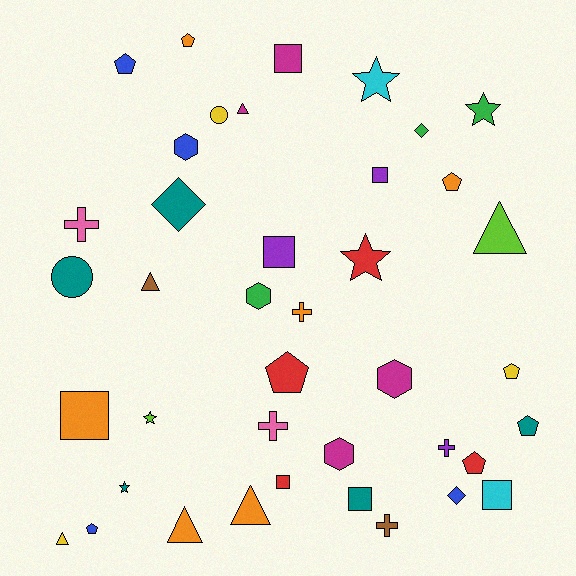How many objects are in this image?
There are 40 objects.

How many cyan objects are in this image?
There are 2 cyan objects.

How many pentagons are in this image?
There are 8 pentagons.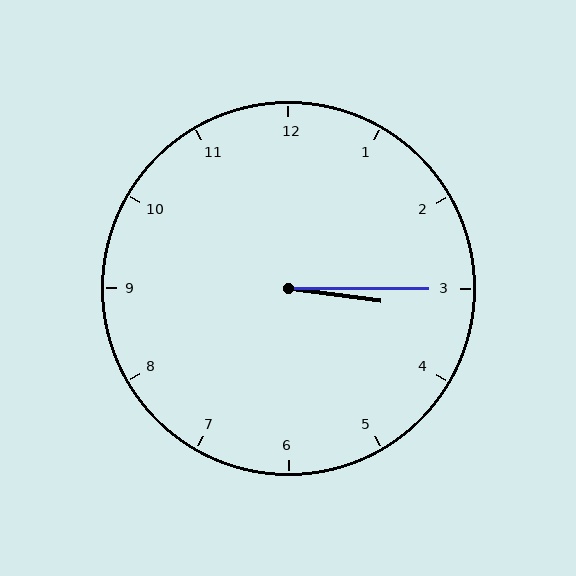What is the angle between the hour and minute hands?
Approximately 8 degrees.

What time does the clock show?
3:15.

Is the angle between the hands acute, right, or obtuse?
It is acute.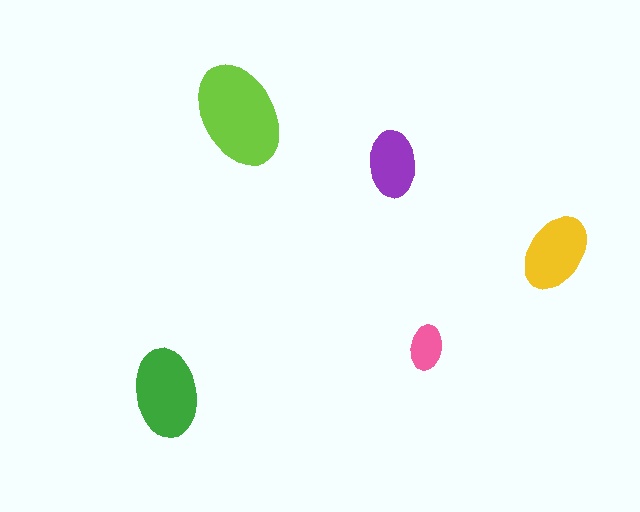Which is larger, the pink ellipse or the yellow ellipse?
The yellow one.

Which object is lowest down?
The green ellipse is bottommost.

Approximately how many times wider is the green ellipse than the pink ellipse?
About 2 times wider.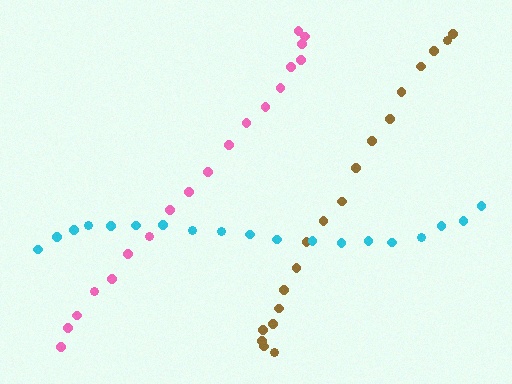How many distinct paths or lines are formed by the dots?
There are 3 distinct paths.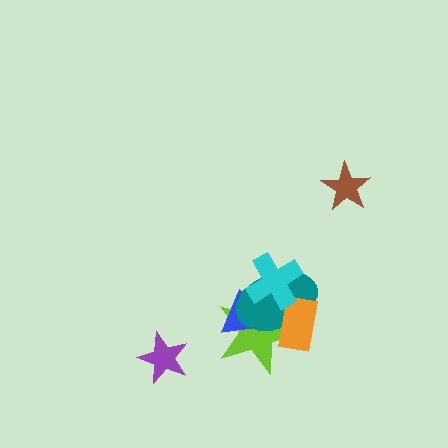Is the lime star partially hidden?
Yes, it is partially covered by another shape.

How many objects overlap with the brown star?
0 objects overlap with the brown star.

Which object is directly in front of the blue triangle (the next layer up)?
The teal ellipse is directly in front of the blue triangle.